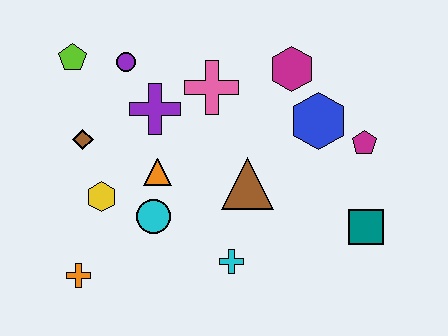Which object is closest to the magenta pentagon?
The blue hexagon is closest to the magenta pentagon.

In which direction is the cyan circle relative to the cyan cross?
The cyan circle is to the left of the cyan cross.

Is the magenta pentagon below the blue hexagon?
Yes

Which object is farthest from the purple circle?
The teal square is farthest from the purple circle.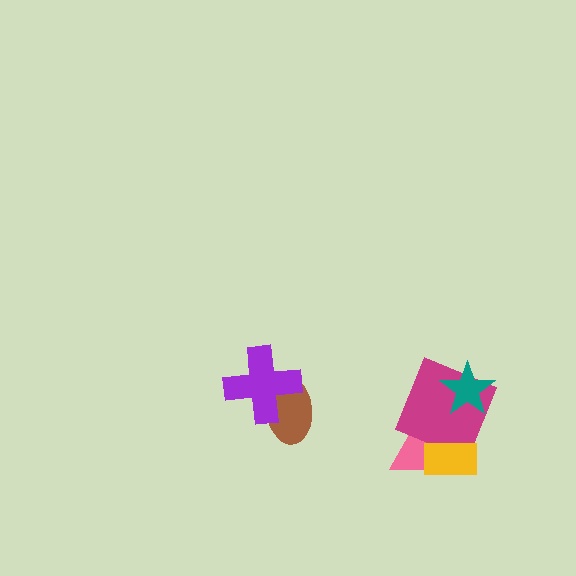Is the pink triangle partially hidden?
Yes, it is partially covered by another shape.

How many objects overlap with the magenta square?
3 objects overlap with the magenta square.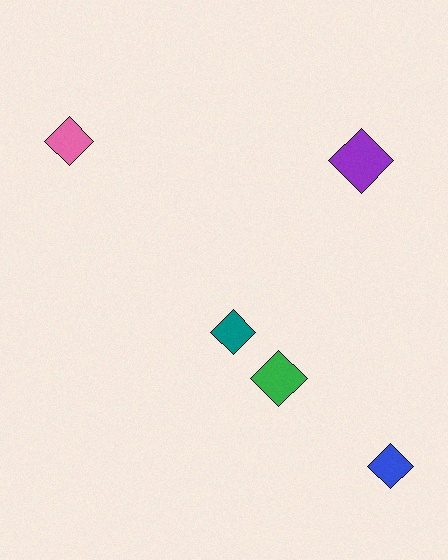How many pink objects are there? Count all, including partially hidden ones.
There is 1 pink object.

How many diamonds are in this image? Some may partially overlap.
There are 5 diamonds.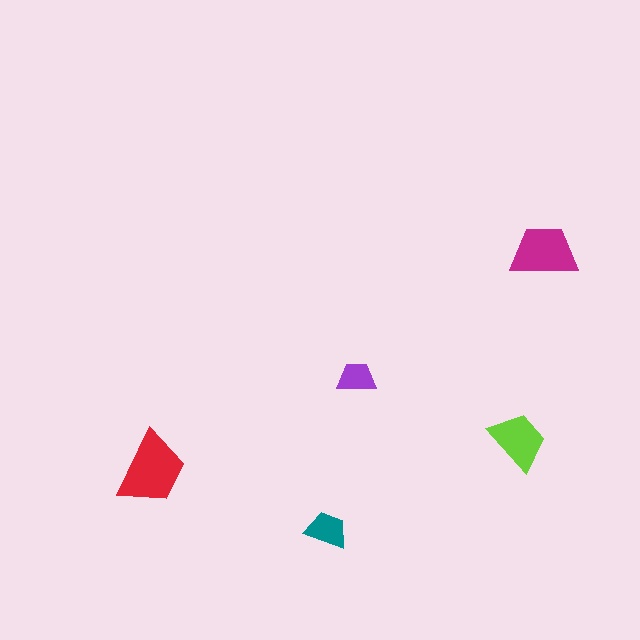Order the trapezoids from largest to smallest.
the red one, the magenta one, the lime one, the teal one, the purple one.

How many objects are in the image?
There are 5 objects in the image.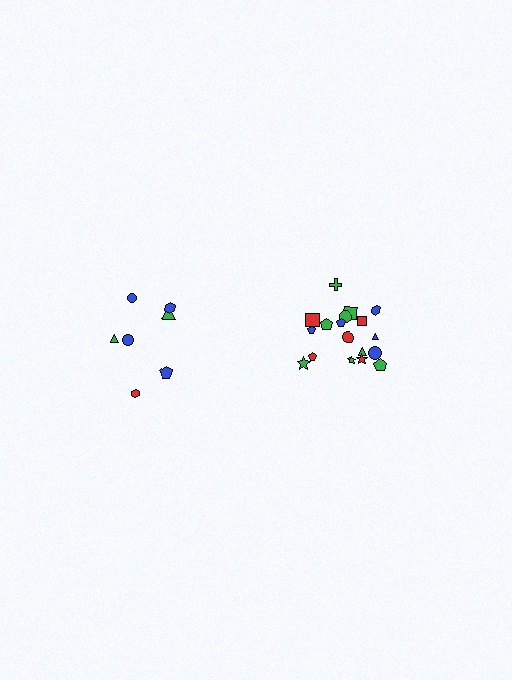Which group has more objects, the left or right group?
The right group.